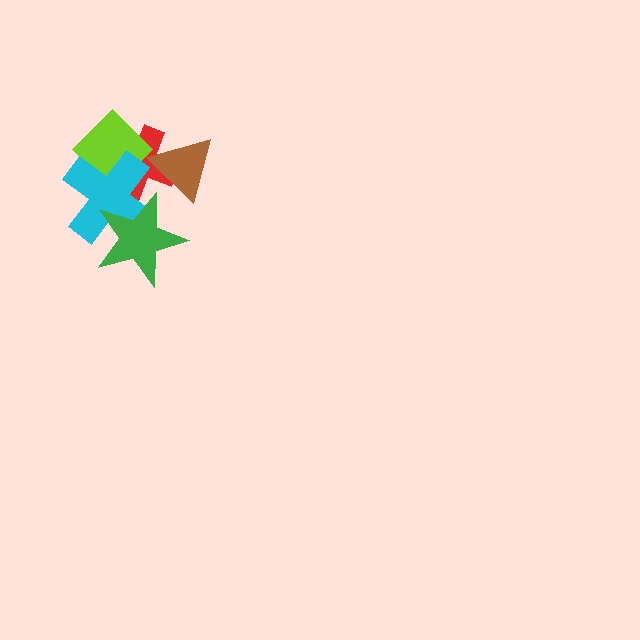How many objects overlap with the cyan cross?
3 objects overlap with the cyan cross.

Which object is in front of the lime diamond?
The cyan cross is in front of the lime diamond.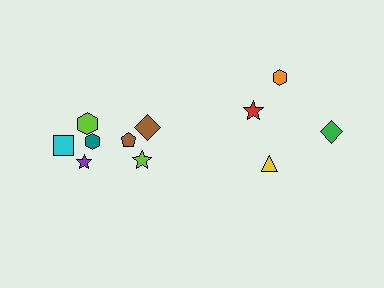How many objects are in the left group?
There are 7 objects.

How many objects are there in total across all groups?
There are 11 objects.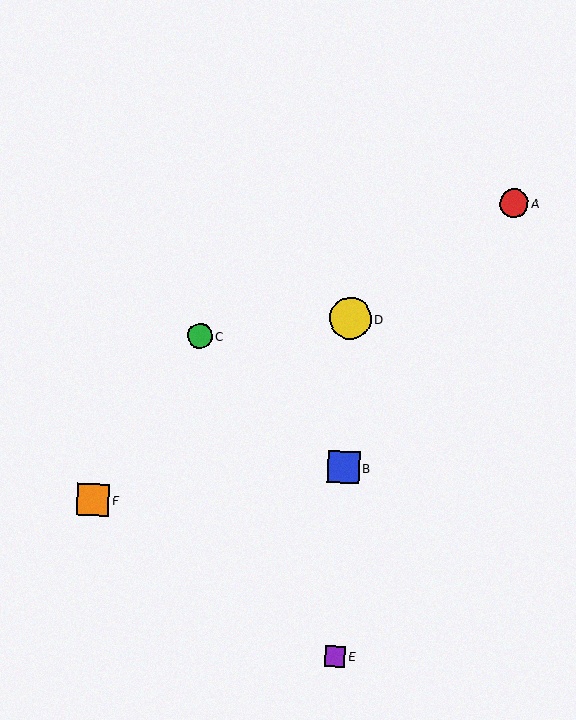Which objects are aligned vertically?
Objects B, D, E are aligned vertically.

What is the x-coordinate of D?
Object D is at x≈350.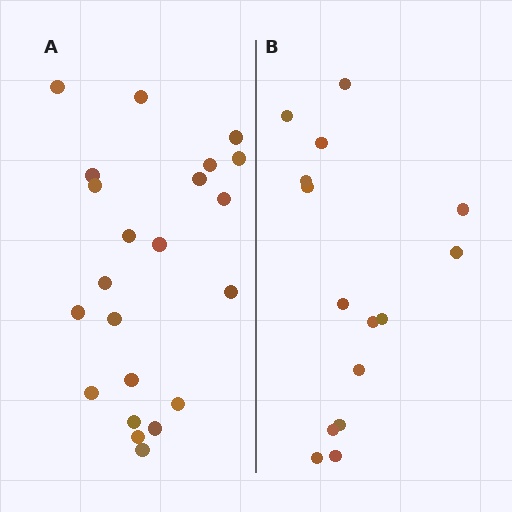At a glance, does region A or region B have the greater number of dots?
Region A (the left region) has more dots.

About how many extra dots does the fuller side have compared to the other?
Region A has roughly 8 or so more dots than region B.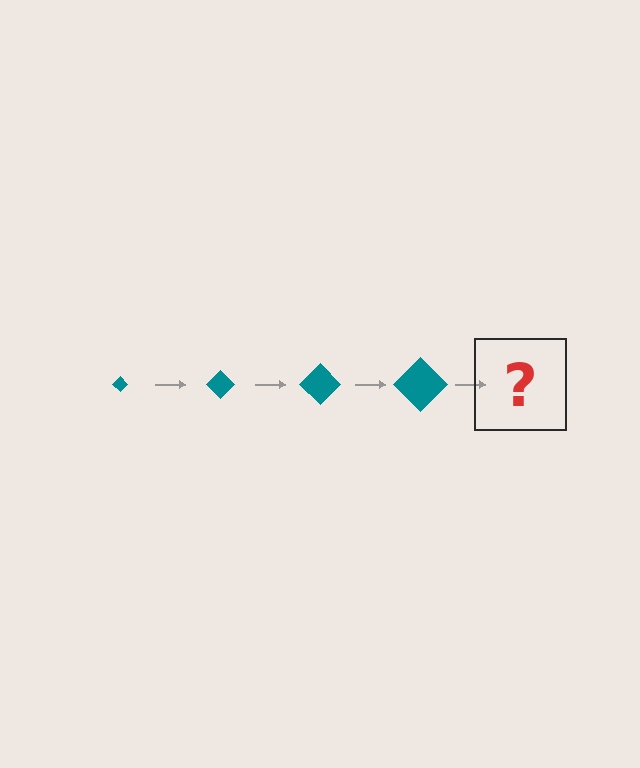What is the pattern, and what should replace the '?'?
The pattern is that the diamond gets progressively larger each step. The '?' should be a teal diamond, larger than the previous one.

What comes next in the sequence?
The next element should be a teal diamond, larger than the previous one.